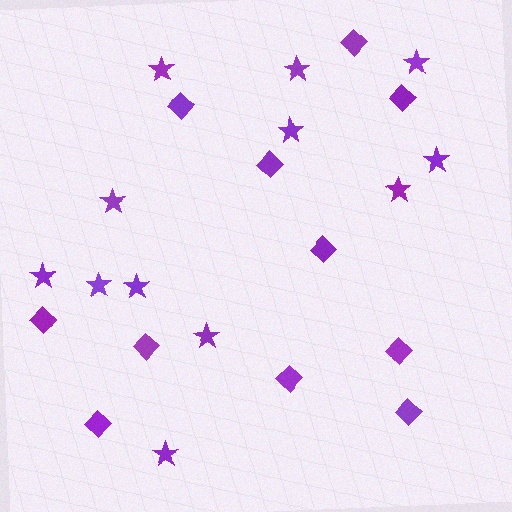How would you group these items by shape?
There are 2 groups: one group of stars (12) and one group of diamonds (11).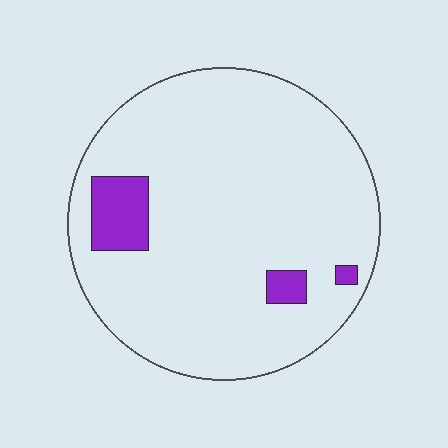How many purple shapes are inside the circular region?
3.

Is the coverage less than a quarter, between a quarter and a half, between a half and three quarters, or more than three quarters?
Less than a quarter.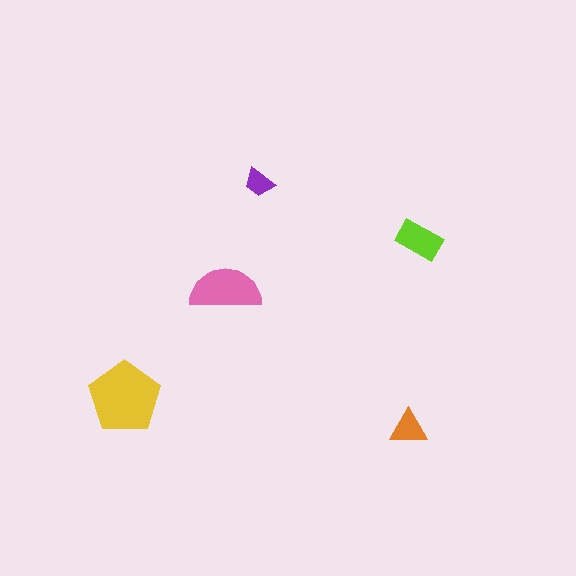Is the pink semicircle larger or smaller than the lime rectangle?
Larger.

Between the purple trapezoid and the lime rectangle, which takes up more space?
The lime rectangle.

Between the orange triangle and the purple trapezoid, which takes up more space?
The orange triangle.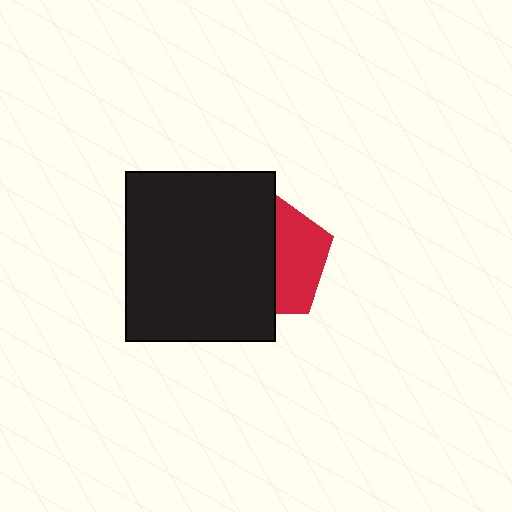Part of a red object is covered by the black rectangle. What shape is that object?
It is a pentagon.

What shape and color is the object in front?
The object in front is a black rectangle.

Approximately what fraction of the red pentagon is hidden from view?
Roughly 58% of the red pentagon is hidden behind the black rectangle.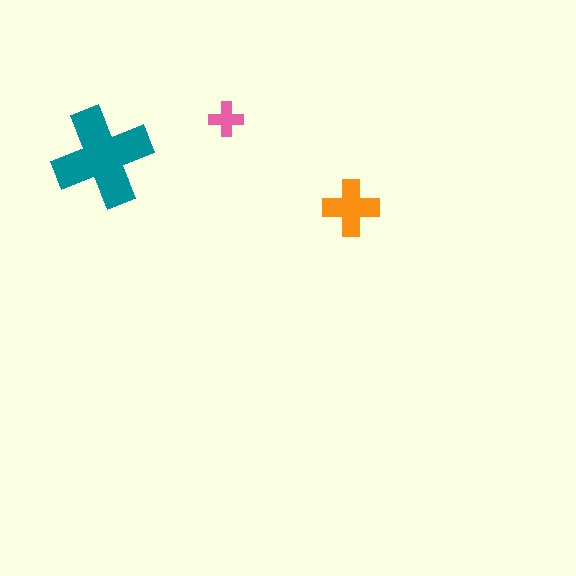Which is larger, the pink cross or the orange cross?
The orange one.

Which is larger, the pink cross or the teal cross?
The teal one.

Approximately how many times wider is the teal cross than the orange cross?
About 2 times wider.